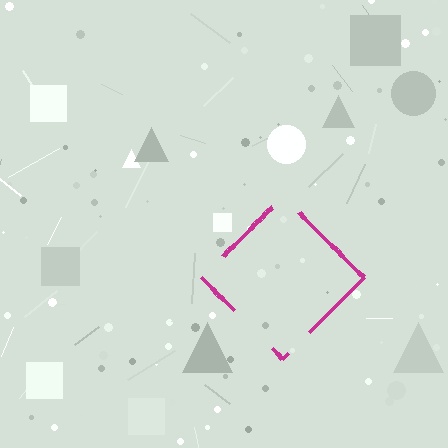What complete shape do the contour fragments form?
The contour fragments form a diamond.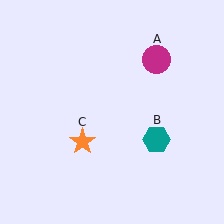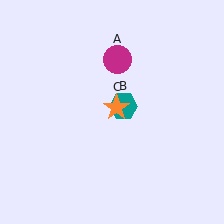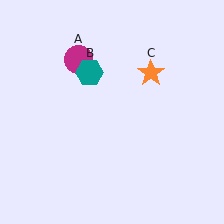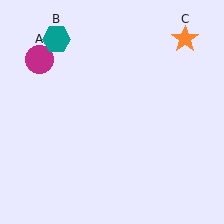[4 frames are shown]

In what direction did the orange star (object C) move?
The orange star (object C) moved up and to the right.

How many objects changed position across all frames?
3 objects changed position: magenta circle (object A), teal hexagon (object B), orange star (object C).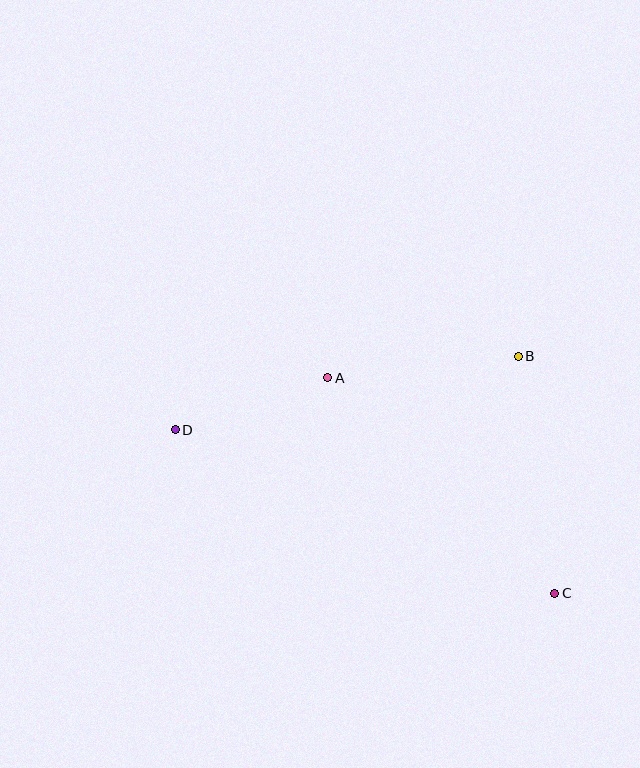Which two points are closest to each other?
Points A and D are closest to each other.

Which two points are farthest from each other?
Points C and D are farthest from each other.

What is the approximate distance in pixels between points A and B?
The distance between A and B is approximately 192 pixels.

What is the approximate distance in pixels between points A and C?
The distance between A and C is approximately 313 pixels.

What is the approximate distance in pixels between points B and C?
The distance between B and C is approximately 240 pixels.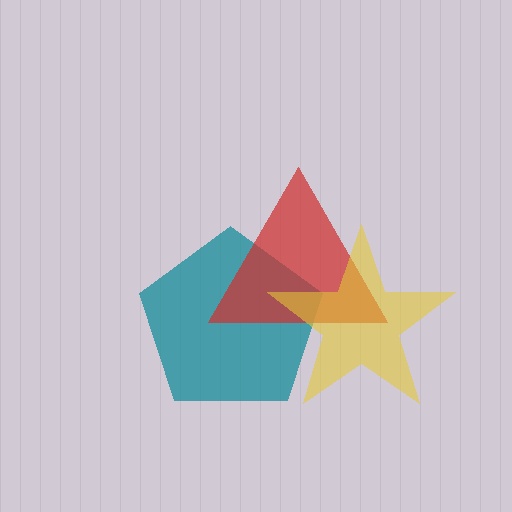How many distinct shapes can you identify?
There are 3 distinct shapes: a teal pentagon, a red triangle, a yellow star.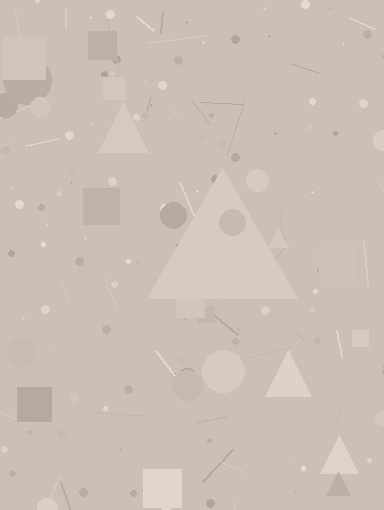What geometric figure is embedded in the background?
A triangle is embedded in the background.